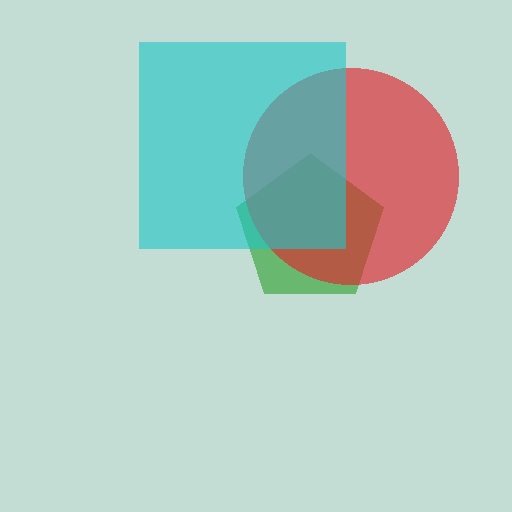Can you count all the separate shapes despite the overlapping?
Yes, there are 3 separate shapes.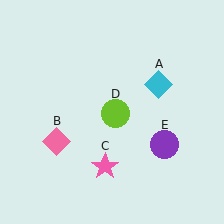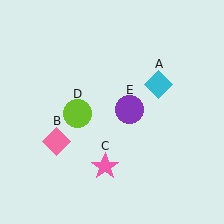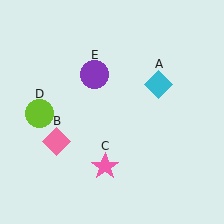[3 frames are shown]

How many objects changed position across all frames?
2 objects changed position: lime circle (object D), purple circle (object E).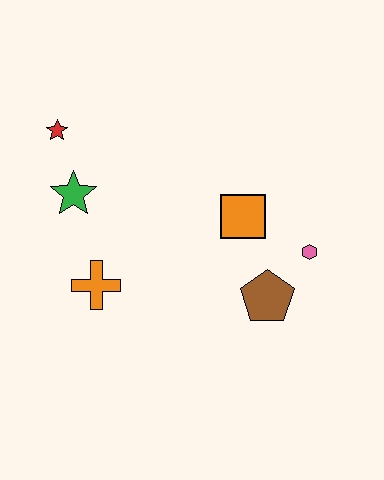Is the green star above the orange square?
Yes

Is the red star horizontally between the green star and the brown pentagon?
No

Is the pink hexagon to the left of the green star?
No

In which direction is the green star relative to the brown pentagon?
The green star is to the left of the brown pentagon.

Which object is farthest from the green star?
The pink hexagon is farthest from the green star.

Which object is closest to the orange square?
The pink hexagon is closest to the orange square.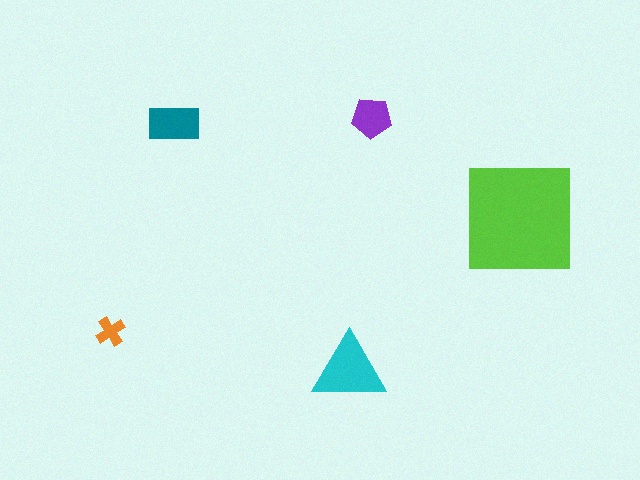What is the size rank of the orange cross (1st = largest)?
5th.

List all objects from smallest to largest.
The orange cross, the purple pentagon, the teal rectangle, the cyan triangle, the lime square.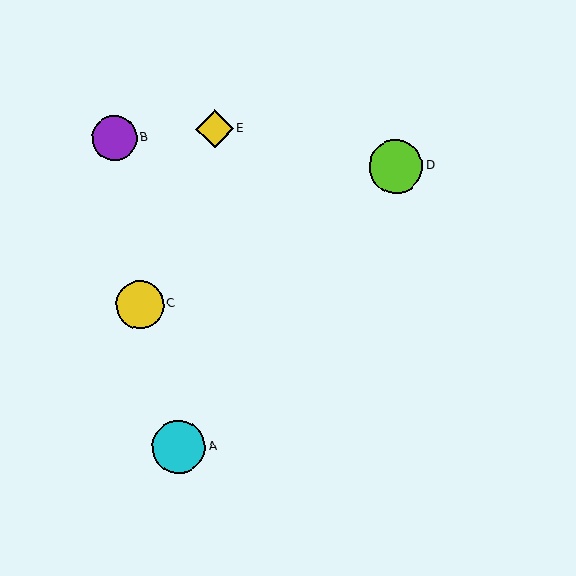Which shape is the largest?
The lime circle (labeled D) is the largest.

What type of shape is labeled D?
Shape D is a lime circle.